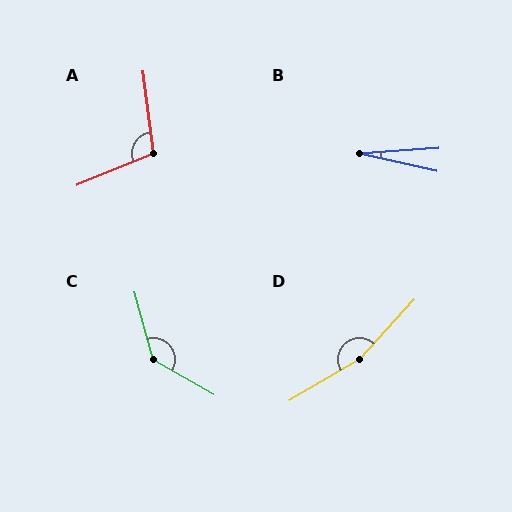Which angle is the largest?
D, at approximately 163 degrees.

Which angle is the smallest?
B, at approximately 17 degrees.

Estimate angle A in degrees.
Approximately 105 degrees.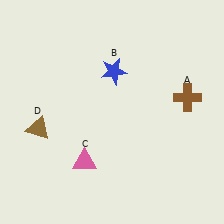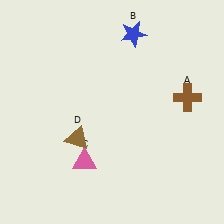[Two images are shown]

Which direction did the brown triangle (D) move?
The brown triangle (D) moved right.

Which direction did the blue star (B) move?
The blue star (B) moved up.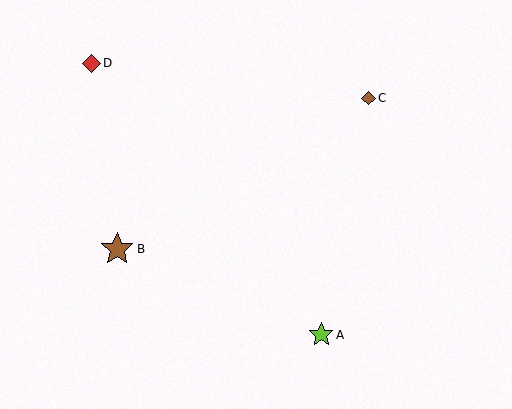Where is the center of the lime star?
The center of the lime star is at (321, 335).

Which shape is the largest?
The brown star (labeled B) is the largest.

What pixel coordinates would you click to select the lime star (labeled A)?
Click at (321, 335) to select the lime star A.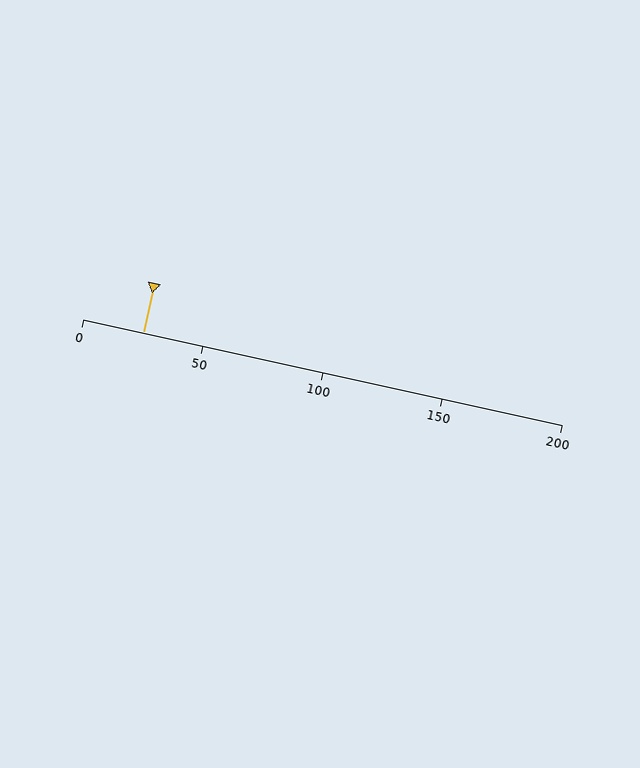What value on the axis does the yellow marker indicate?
The marker indicates approximately 25.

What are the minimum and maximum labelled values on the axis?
The axis runs from 0 to 200.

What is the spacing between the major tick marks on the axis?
The major ticks are spaced 50 apart.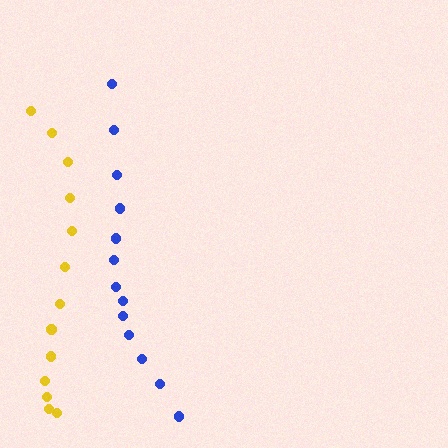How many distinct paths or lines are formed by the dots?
There are 2 distinct paths.